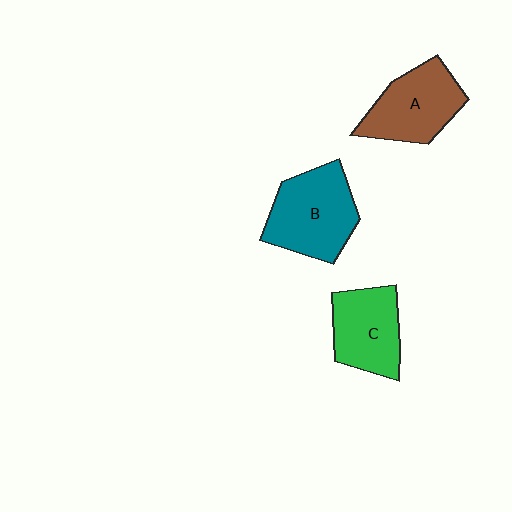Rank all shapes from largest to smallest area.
From largest to smallest: B (teal), A (brown), C (green).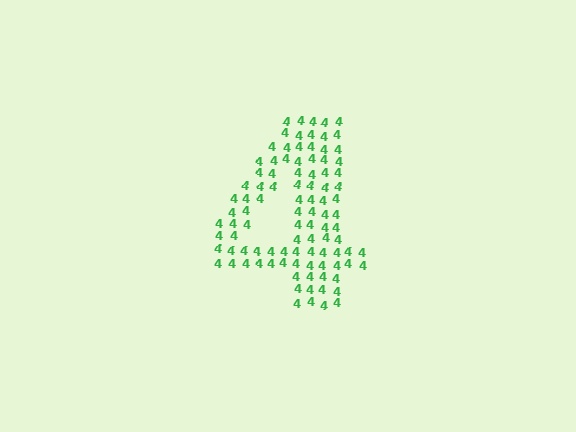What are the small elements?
The small elements are digit 4's.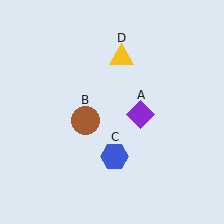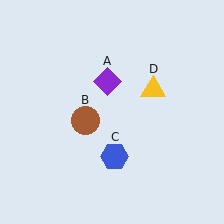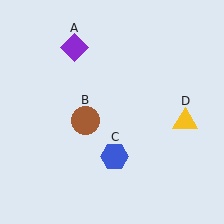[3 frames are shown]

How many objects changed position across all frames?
2 objects changed position: purple diamond (object A), yellow triangle (object D).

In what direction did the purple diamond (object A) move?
The purple diamond (object A) moved up and to the left.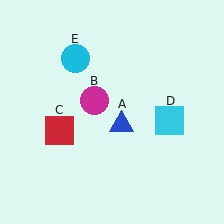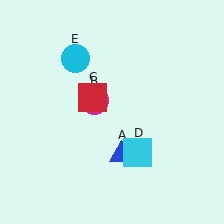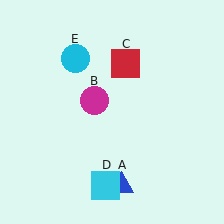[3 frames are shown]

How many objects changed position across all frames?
3 objects changed position: blue triangle (object A), red square (object C), cyan square (object D).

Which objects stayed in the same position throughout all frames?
Magenta circle (object B) and cyan circle (object E) remained stationary.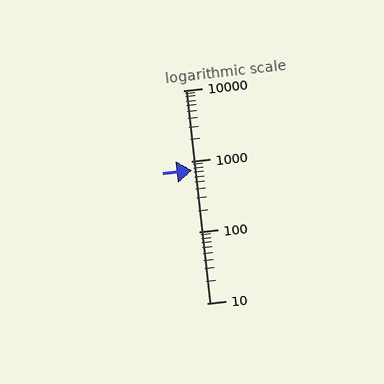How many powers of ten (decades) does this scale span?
The scale spans 3 decades, from 10 to 10000.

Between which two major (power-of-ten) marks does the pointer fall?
The pointer is between 100 and 1000.